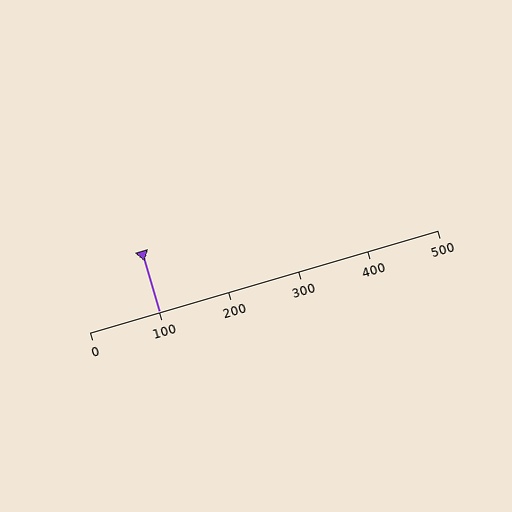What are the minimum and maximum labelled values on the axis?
The axis runs from 0 to 500.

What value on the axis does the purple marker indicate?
The marker indicates approximately 100.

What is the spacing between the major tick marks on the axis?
The major ticks are spaced 100 apart.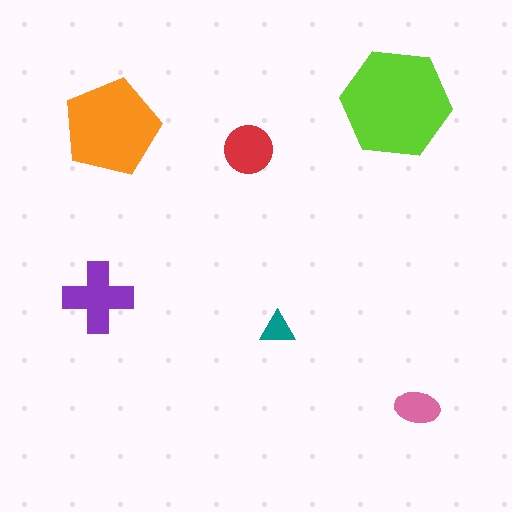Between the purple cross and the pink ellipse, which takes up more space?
The purple cross.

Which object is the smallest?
The teal triangle.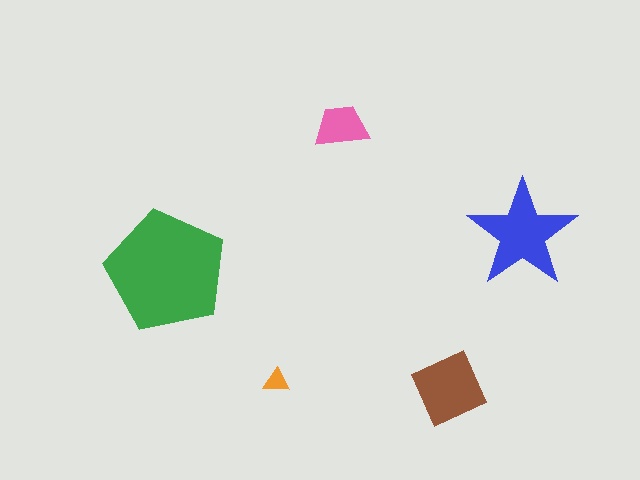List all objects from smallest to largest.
The orange triangle, the pink trapezoid, the brown diamond, the blue star, the green pentagon.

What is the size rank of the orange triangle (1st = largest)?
5th.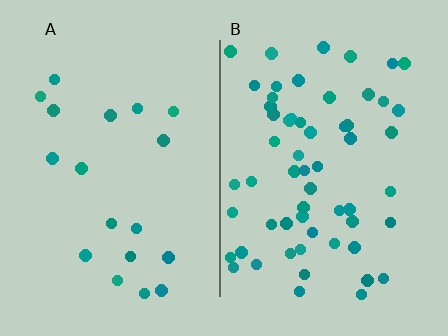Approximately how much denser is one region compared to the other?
Approximately 3.1× — region B over region A.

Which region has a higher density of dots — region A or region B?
B (the right).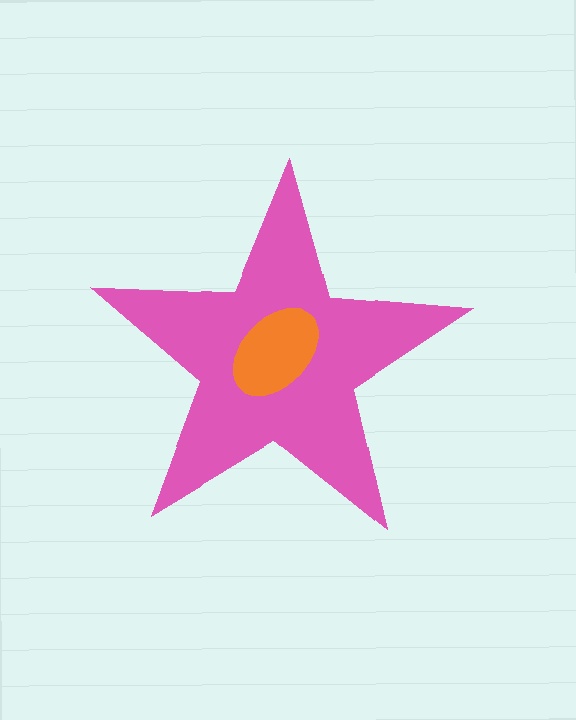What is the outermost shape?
The pink star.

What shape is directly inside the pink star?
The orange ellipse.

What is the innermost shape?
The orange ellipse.